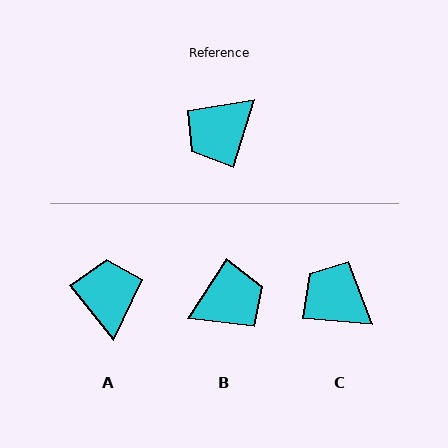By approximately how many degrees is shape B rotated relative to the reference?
Approximately 164 degrees counter-clockwise.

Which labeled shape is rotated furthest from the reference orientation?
B, about 164 degrees away.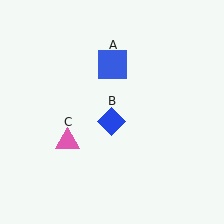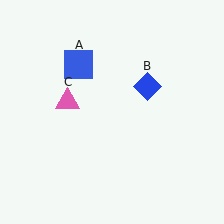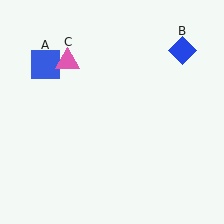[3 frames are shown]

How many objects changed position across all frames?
3 objects changed position: blue square (object A), blue diamond (object B), pink triangle (object C).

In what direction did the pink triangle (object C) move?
The pink triangle (object C) moved up.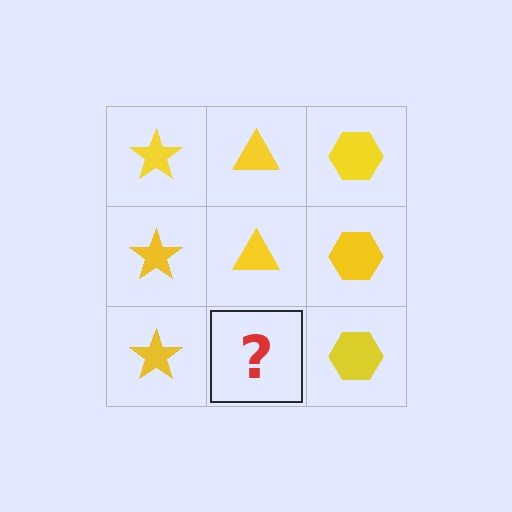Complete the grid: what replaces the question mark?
The question mark should be replaced with a yellow triangle.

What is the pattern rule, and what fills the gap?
The rule is that each column has a consistent shape. The gap should be filled with a yellow triangle.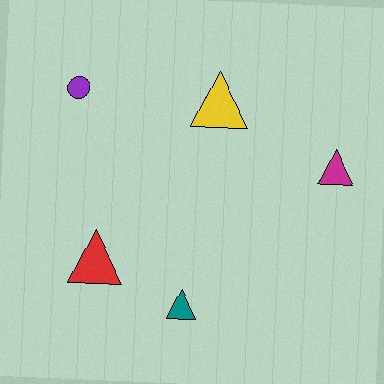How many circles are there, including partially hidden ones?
There is 1 circle.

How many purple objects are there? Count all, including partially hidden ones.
There is 1 purple object.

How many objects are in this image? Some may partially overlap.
There are 5 objects.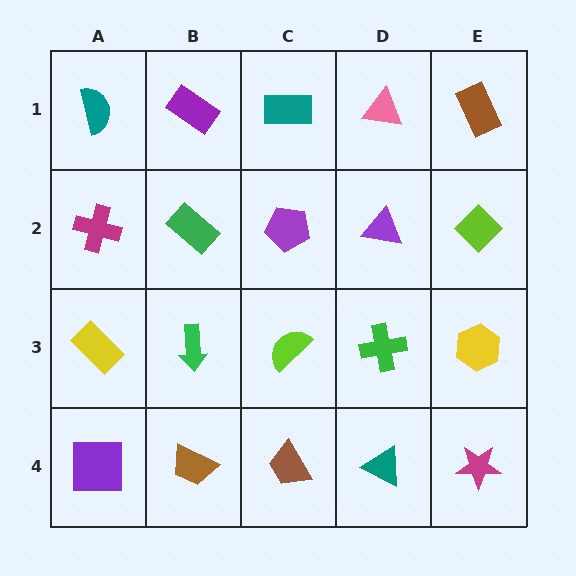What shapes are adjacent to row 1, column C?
A purple pentagon (row 2, column C), a purple rectangle (row 1, column B), a pink triangle (row 1, column D).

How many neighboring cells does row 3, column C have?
4.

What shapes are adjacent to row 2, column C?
A teal rectangle (row 1, column C), a lime semicircle (row 3, column C), a green rectangle (row 2, column B), a purple triangle (row 2, column D).